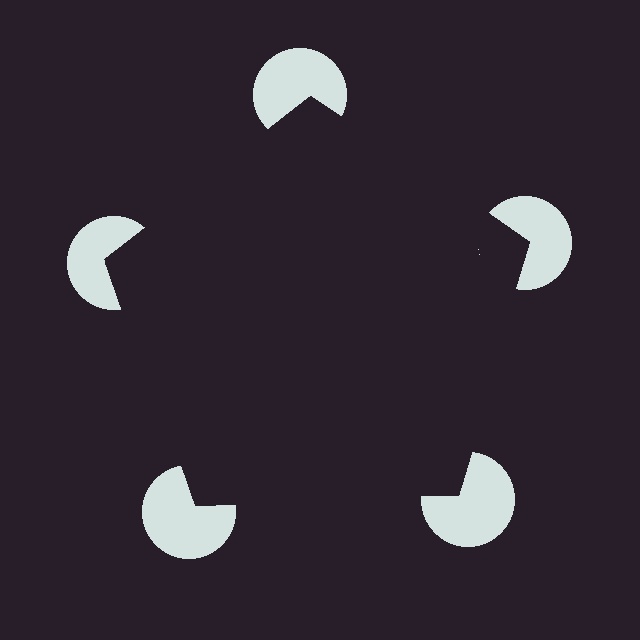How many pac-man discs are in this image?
There are 5 — one at each vertex of the illusory pentagon.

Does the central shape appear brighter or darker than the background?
It typically appears slightly darker than the background, even though no actual brightness change is drawn.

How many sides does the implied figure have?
5 sides.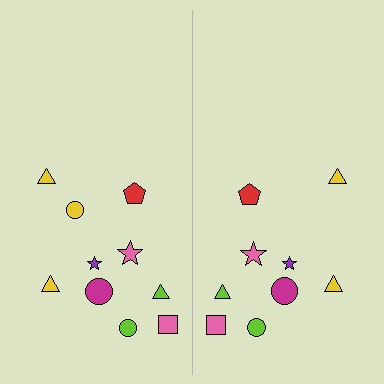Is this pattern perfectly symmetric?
No, the pattern is not perfectly symmetric. A yellow circle is missing from the right side.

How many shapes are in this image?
There are 19 shapes in this image.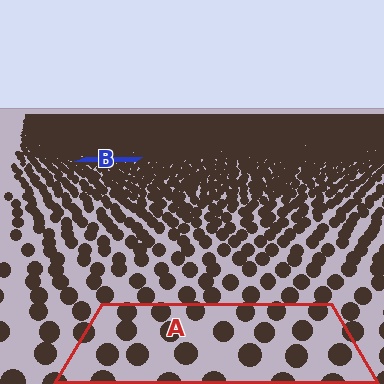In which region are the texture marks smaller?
The texture marks are smaller in region B, because it is farther away.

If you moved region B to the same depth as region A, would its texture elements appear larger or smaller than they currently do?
They would appear larger. At a closer depth, the same texture elements are projected at a bigger on-screen size.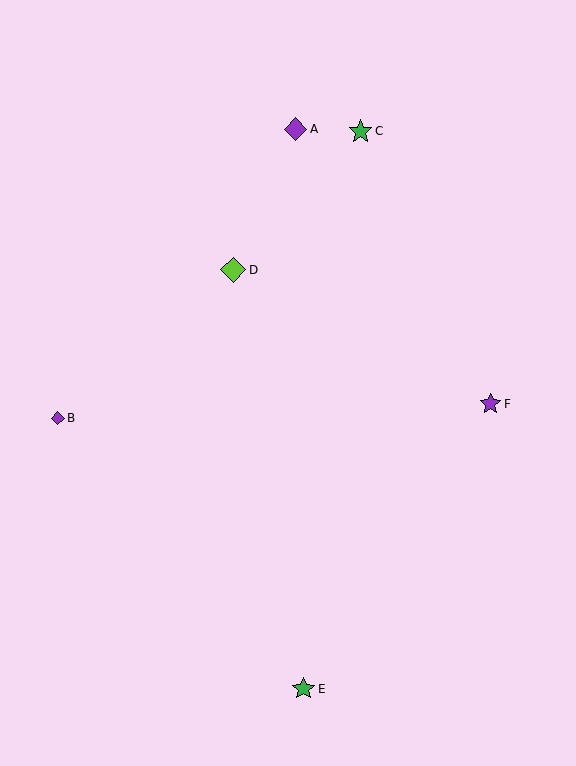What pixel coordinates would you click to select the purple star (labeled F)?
Click at (490, 404) to select the purple star F.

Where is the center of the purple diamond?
The center of the purple diamond is at (295, 129).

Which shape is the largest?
The lime diamond (labeled D) is the largest.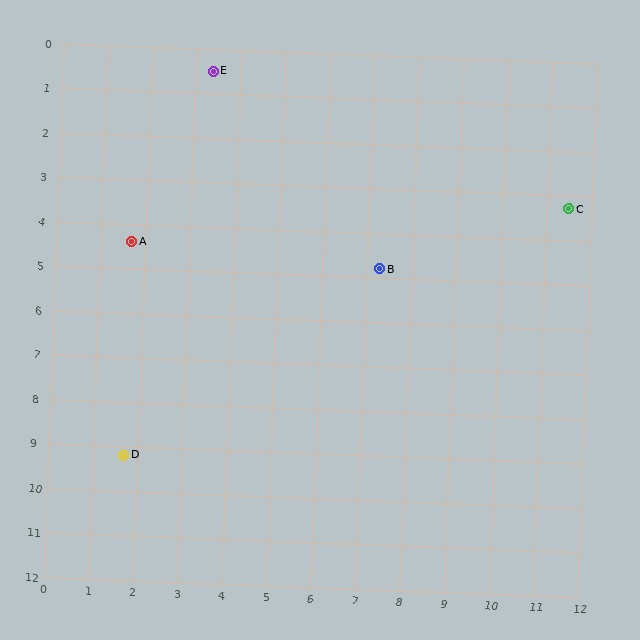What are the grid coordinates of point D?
Point D is at approximately (1.7, 9.2).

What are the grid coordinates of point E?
Point E is at approximately (3.4, 0.5).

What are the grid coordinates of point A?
Point A is at approximately (1.7, 4.4).